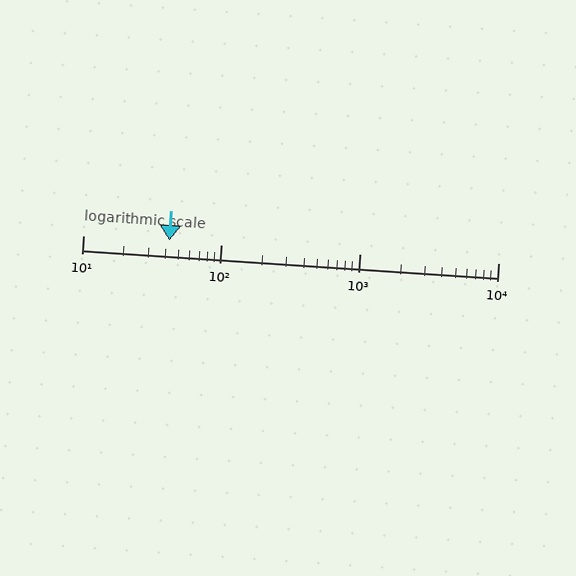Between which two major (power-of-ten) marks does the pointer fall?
The pointer is between 10 and 100.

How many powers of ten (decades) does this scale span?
The scale spans 3 decades, from 10 to 10000.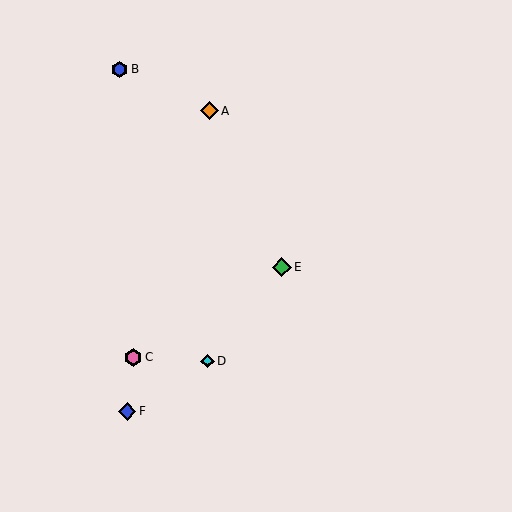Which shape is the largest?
The green diamond (labeled E) is the largest.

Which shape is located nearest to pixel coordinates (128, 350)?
The pink hexagon (labeled C) at (133, 357) is nearest to that location.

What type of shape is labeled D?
Shape D is a cyan diamond.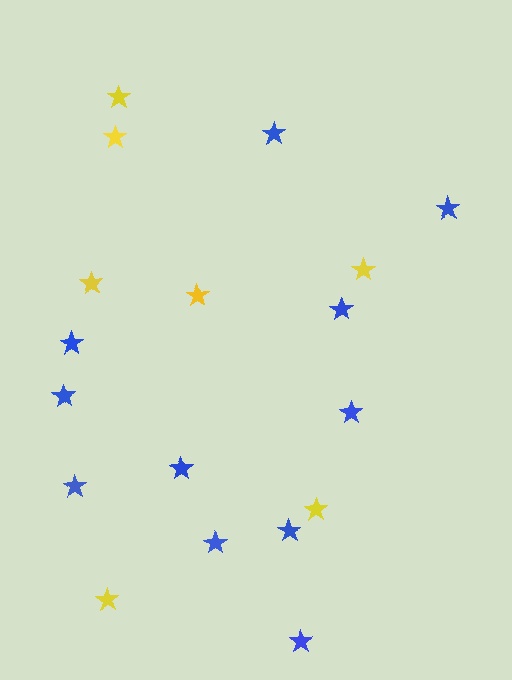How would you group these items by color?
There are 2 groups: one group of blue stars (11) and one group of yellow stars (7).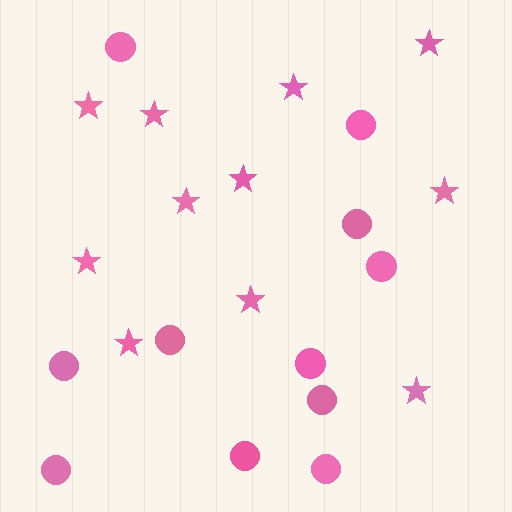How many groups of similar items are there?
There are 2 groups: one group of stars (11) and one group of circles (11).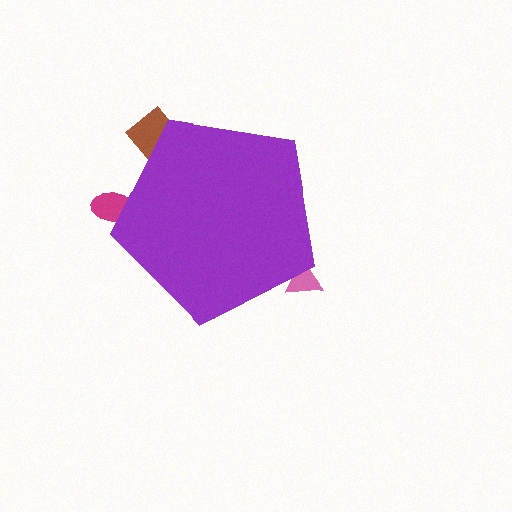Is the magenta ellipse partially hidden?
Yes, the magenta ellipse is partially hidden behind the purple pentagon.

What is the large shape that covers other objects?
A purple pentagon.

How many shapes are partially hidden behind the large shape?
3 shapes are partially hidden.